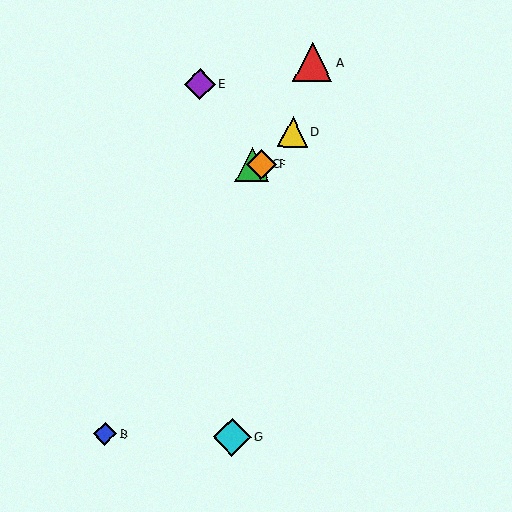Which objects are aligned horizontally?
Objects C, F are aligned horizontally.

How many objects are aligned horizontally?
2 objects (C, F) are aligned horizontally.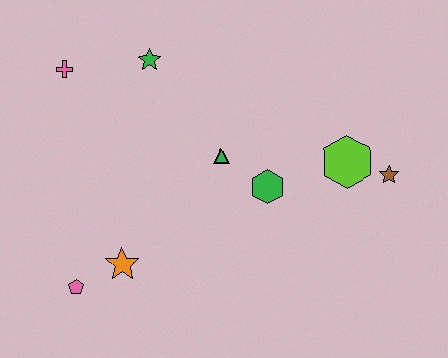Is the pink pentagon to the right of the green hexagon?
No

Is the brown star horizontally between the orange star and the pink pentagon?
No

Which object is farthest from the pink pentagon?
The brown star is farthest from the pink pentagon.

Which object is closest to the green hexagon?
The green triangle is closest to the green hexagon.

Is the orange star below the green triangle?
Yes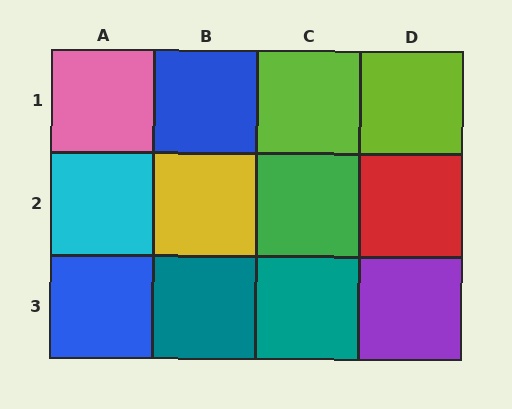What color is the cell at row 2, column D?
Red.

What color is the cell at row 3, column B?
Teal.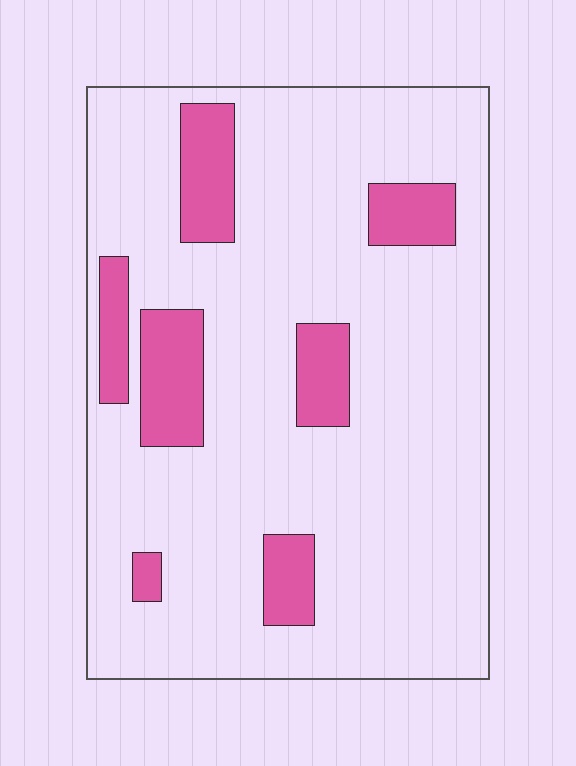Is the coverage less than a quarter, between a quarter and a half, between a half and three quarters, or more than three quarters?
Less than a quarter.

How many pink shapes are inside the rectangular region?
7.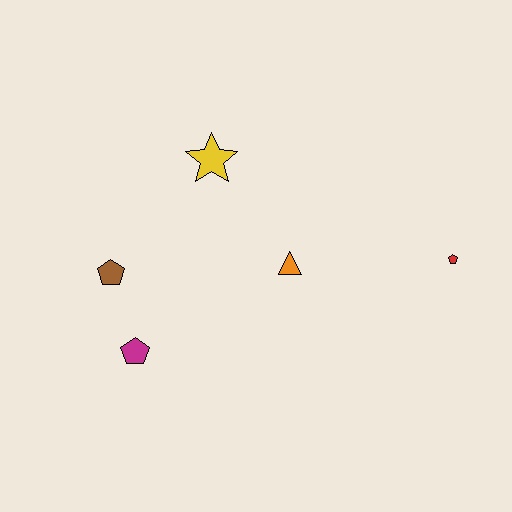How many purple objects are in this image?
There are no purple objects.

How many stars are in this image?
There is 1 star.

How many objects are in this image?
There are 5 objects.